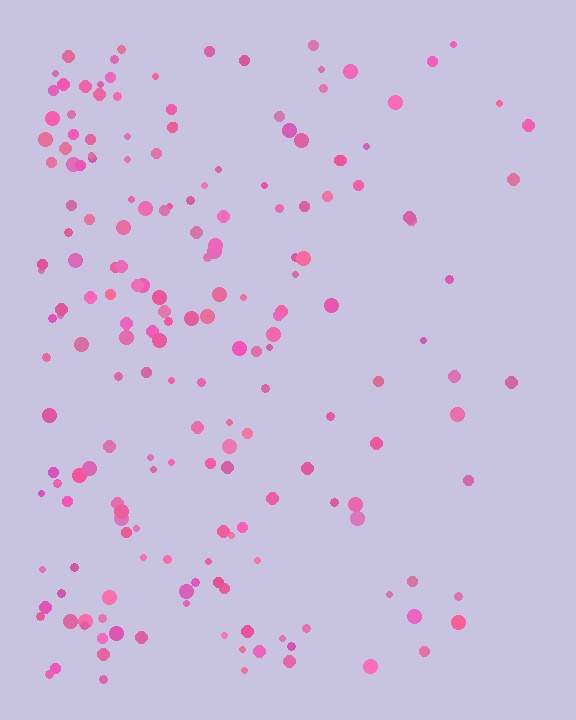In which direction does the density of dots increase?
From right to left, with the left side densest.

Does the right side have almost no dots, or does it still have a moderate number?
Still a moderate number, just noticeably fewer than the left.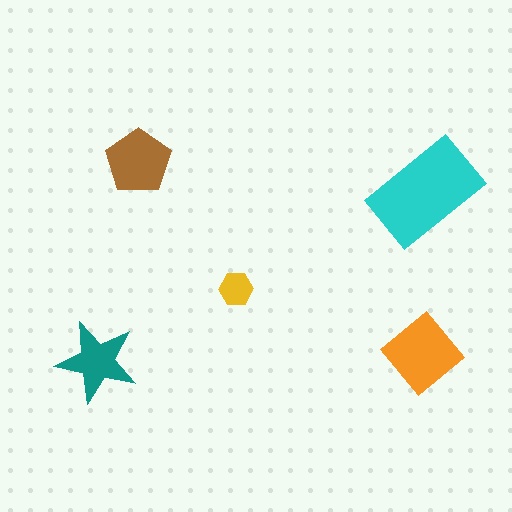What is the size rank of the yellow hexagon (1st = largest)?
5th.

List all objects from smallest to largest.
The yellow hexagon, the teal star, the brown pentagon, the orange diamond, the cyan rectangle.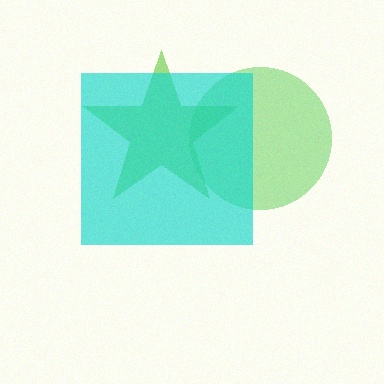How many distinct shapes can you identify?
There are 3 distinct shapes: a lime star, a green circle, a cyan square.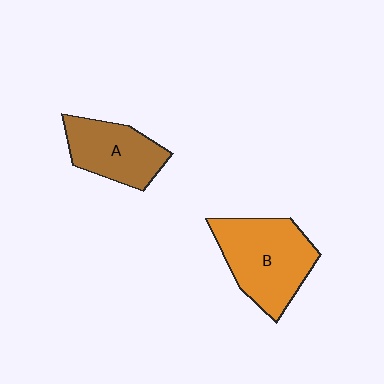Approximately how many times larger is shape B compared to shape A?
Approximately 1.4 times.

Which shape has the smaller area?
Shape A (brown).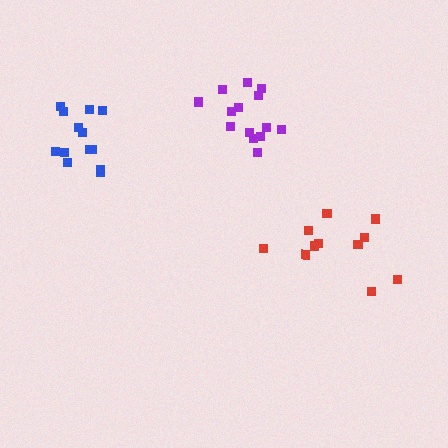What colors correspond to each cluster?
The clusters are colored: red, blue, purple.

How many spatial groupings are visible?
There are 3 spatial groupings.